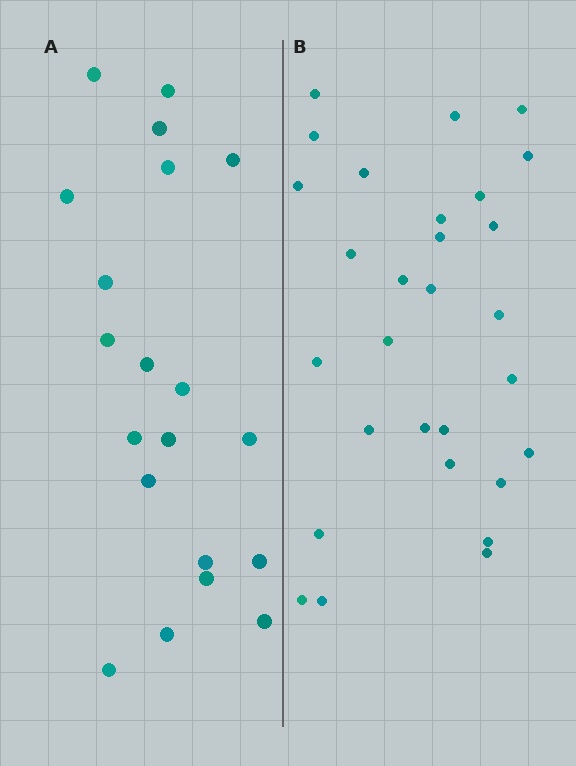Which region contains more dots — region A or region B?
Region B (the right region) has more dots.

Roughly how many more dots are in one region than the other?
Region B has roughly 8 or so more dots than region A.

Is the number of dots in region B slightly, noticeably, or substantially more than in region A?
Region B has substantially more. The ratio is roughly 1.4 to 1.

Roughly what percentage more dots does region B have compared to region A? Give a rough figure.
About 45% more.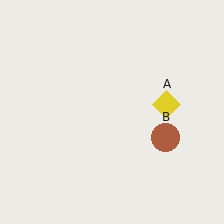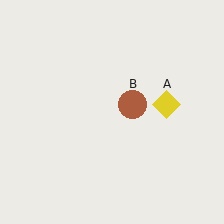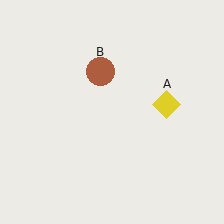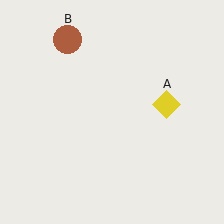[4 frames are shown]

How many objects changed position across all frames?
1 object changed position: brown circle (object B).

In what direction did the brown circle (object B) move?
The brown circle (object B) moved up and to the left.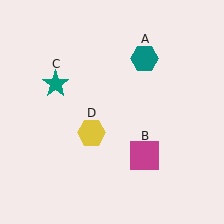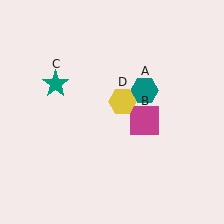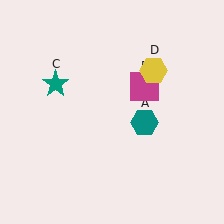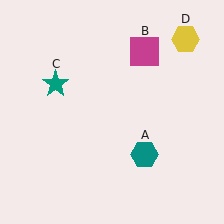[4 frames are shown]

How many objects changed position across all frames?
3 objects changed position: teal hexagon (object A), magenta square (object B), yellow hexagon (object D).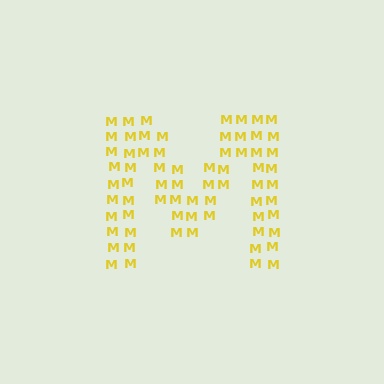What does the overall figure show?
The overall figure shows the letter M.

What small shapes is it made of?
It is made of small letter M's.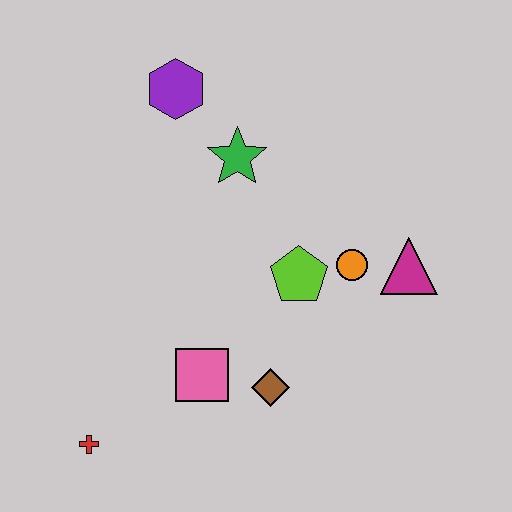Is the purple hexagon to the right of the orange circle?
No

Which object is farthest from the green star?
The red cross is farthest from the green star.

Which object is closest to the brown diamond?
The pink square is closest to the brown diamond.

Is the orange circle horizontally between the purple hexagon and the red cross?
No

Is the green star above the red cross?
Yes